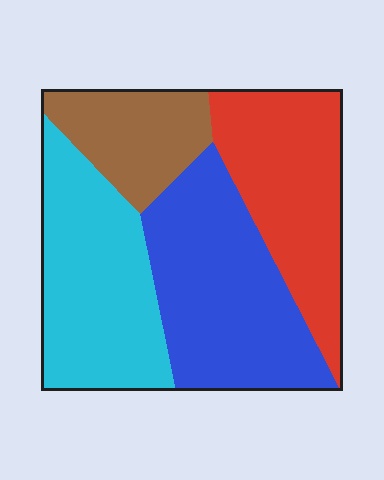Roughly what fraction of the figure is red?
Red covers 26% of the figure.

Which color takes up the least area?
Brown, at roughly 15%.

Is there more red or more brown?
Red.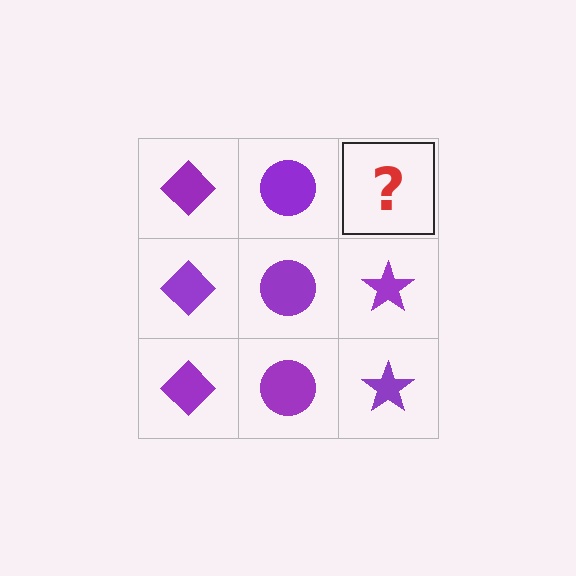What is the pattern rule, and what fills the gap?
The rule is that each column has a consistent shape. The gap should be filled with a purple star.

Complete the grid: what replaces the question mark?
The question mark should be replaced with a purple star.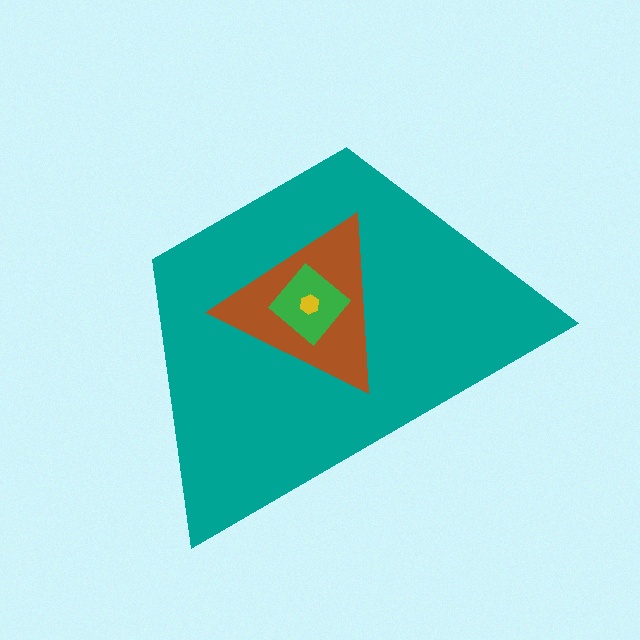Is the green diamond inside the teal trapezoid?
Yes.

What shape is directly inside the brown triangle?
The green diamond.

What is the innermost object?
The yellow hexagon.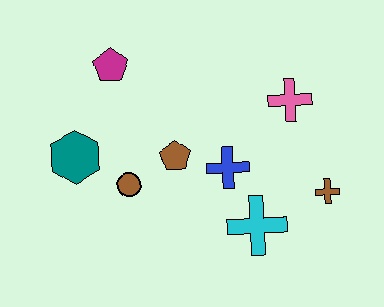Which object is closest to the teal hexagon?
The brown circle is closest to the teal hexagon.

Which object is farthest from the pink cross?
The teal hexagon is farthest from the pink cross.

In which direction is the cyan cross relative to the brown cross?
The cyan cross is to the left of the brown cross.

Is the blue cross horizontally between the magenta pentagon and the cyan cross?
Yes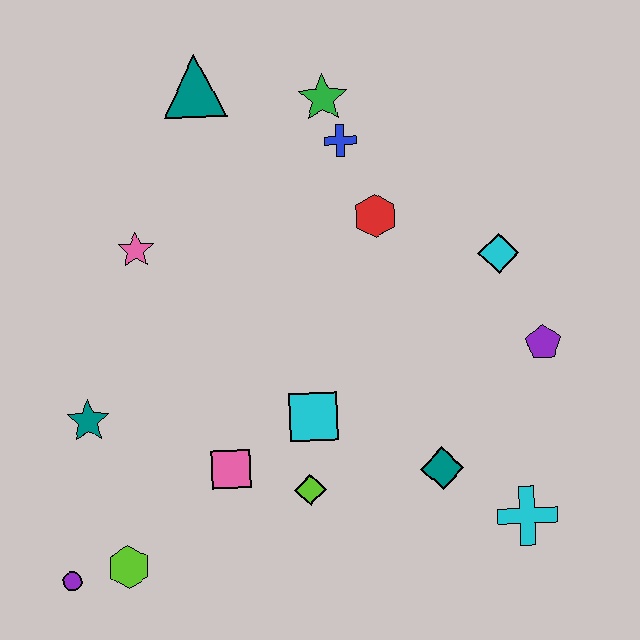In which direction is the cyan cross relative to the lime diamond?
The cyan cross is to the right of the lime diamond.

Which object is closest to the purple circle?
The lime hexagon is closest to the purple circle.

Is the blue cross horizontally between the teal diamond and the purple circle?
Yes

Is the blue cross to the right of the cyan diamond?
No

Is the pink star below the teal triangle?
Yes